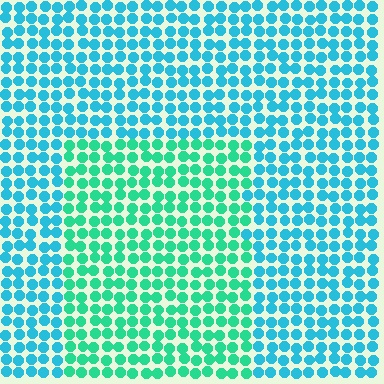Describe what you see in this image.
The image is filled with small cyan elements in a uniform arrangement. A rectangle-shaped region is visible where the elements are tinted to a slightly different hue, forming a subtle color boundary.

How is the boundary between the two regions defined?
The boundary is defined purely by a slight shift in hue (about 34 degrees). Spacing, size, and orientation are identical on both sides.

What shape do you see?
I see a rectangle.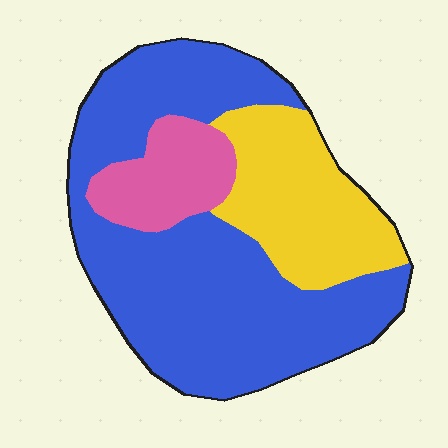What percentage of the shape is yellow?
Yellow covers around 25% of the shape.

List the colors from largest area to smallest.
From largest to smallest: blue, yellow, pink.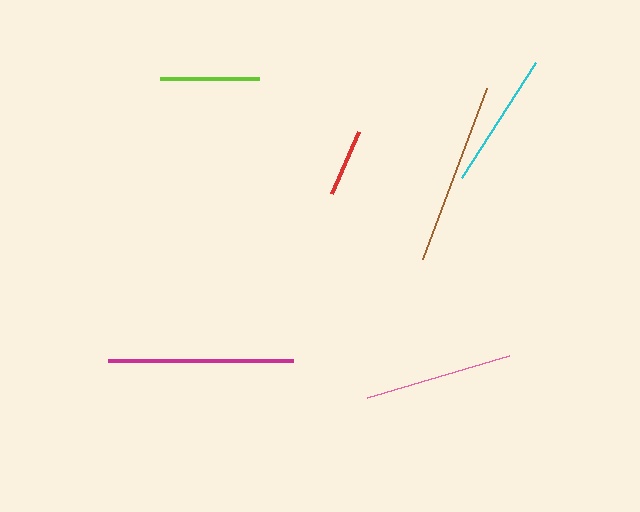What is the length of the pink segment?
The pink segment is approximately 149 pixels long.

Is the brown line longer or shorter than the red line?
The brown line is longer than the red line.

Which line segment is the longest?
The magenta line is the longest at approximately 186 pixels.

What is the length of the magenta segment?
The magenta segment is approximately 186 pixels long.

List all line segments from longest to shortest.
From longest to shortest: magenta, brown, pink, cyan, lime, red.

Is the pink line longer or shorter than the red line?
The pink line is longer than the red line.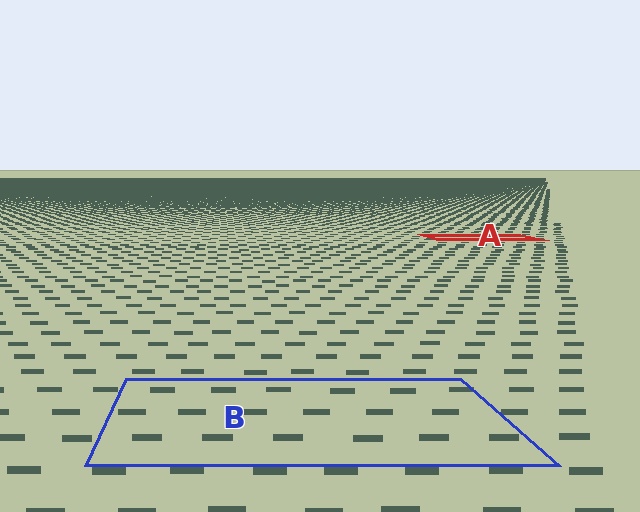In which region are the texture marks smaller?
The texture marks are smaller in region A, because it is farther away.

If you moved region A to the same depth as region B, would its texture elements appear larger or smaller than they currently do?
They would appear larger. At a closer depth, the same texture elements are projected at a bigger on-screen size.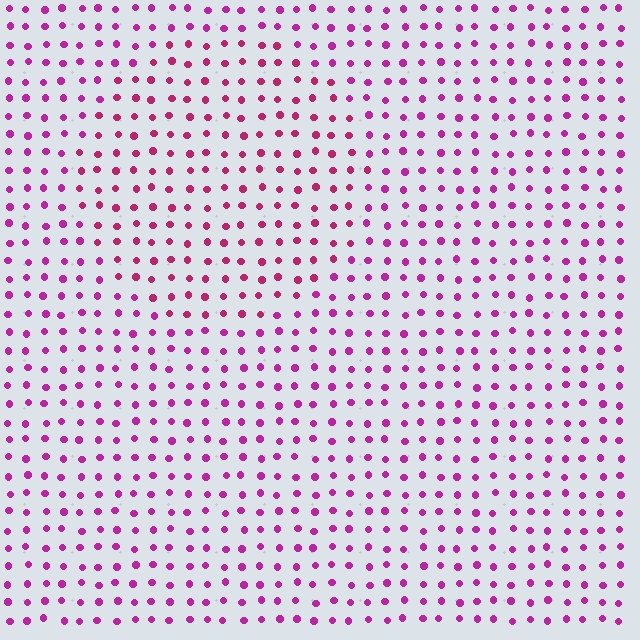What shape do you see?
I see a circle.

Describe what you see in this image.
The image is filled with small magenta elements in a uniform arrangement. A circle-shaped region is visible where the elements are tinted to a slightly different hue, forming a subtle color boundary.